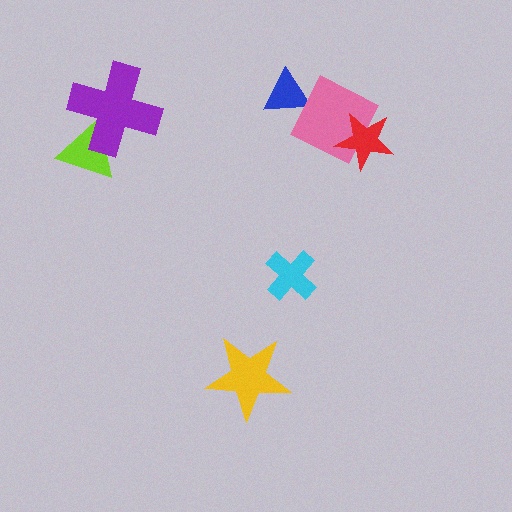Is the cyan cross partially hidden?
No, no other shape covers it.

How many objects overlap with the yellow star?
0 objects overlap with the yellow star.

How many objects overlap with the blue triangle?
1 object overlaps with the blue triangle.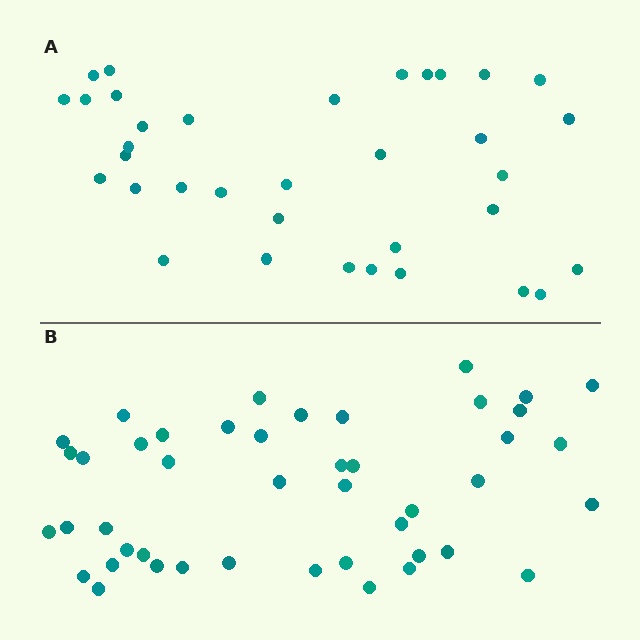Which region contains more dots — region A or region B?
Region B (the bottom region) has more dots.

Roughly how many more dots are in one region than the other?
Region B has roughly 10 or so more dots than region A.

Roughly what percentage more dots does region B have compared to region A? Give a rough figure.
About 30% more.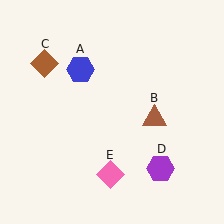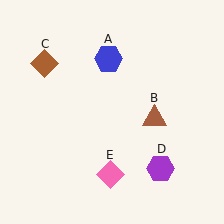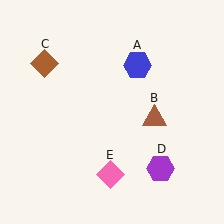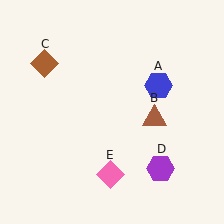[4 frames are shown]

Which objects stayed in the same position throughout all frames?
Brown triangle (object B) and brown diamond (object C) and purple hexagon (object D) and pink diamond (object E) remained stationary.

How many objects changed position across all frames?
1 object changed position: blue hexagon (object A).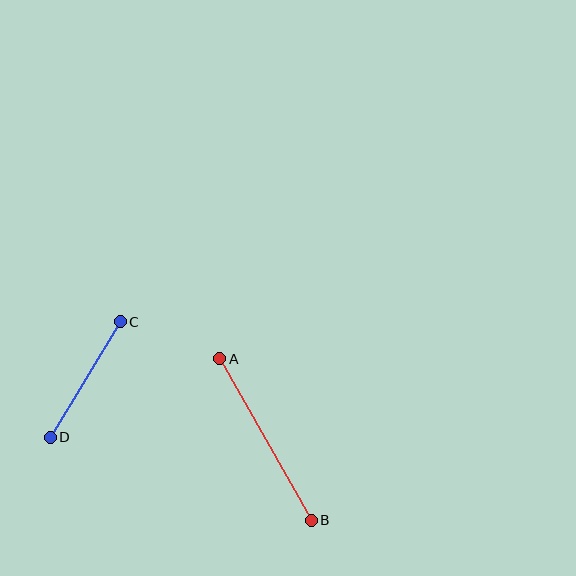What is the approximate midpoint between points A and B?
The midpoint is at approximately (265, 439) pixels.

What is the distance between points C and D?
The distance is approximately 135 pixels.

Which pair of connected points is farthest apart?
Points A and B are farthest apart.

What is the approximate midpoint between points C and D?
The midpoint is at approximately (85, 379) pixels.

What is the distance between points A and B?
The distance is approximately 185 pixels.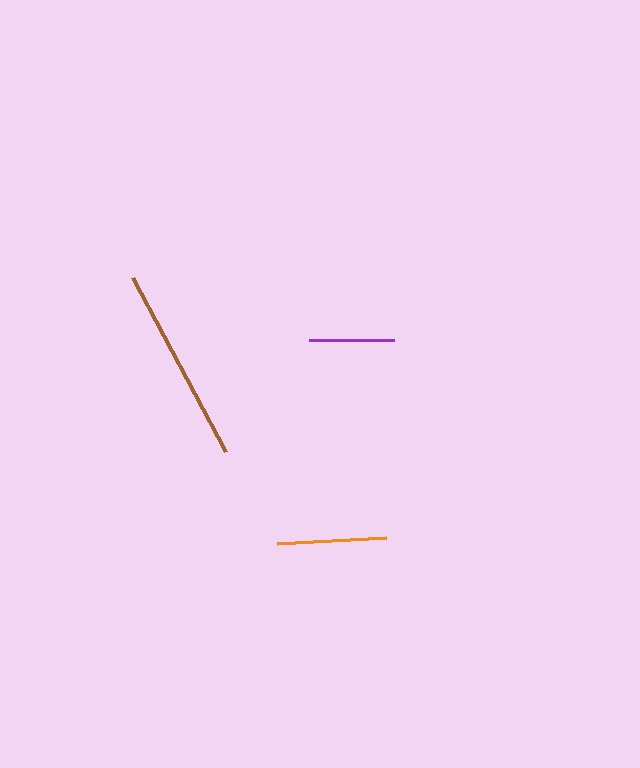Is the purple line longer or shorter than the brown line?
The brown line is longer than the purple line.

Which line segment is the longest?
The brown line is the longest at approximately 197 pixels.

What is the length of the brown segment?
The brown segment is approximately 197 pixels long.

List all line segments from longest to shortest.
From longest to shortest: brown, orange, purple.